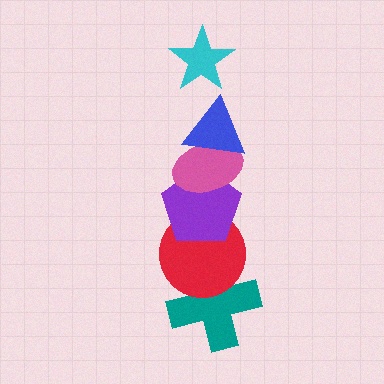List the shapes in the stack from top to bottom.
From top to bottom: the cyan star, the blue triangle, the pink ellipse, the purple pentagon, the red circle, the teal cross.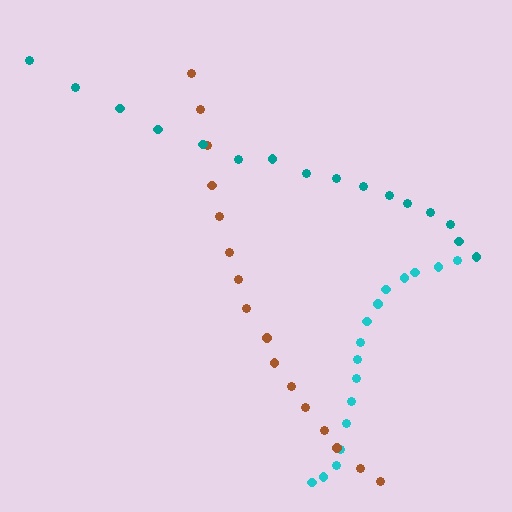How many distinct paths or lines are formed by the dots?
There are 3 distinct paths.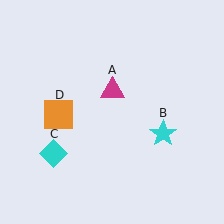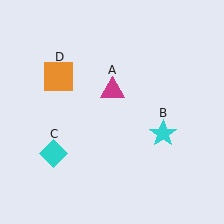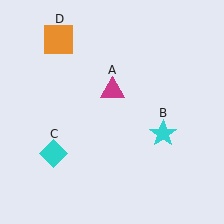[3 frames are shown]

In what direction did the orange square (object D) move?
The orange square (object D) moved up.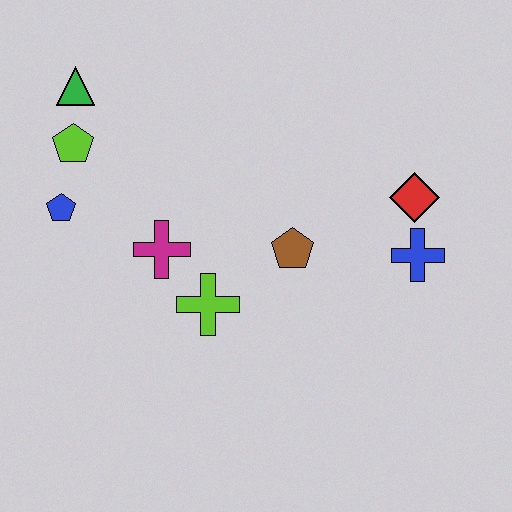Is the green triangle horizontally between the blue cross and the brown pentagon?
No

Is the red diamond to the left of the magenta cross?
No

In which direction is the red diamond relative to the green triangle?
The red diamond is to the right of the green triangle.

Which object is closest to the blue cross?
The red diamond is closest to the blue cross.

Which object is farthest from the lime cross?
The green triangle is farthest from the lime cross.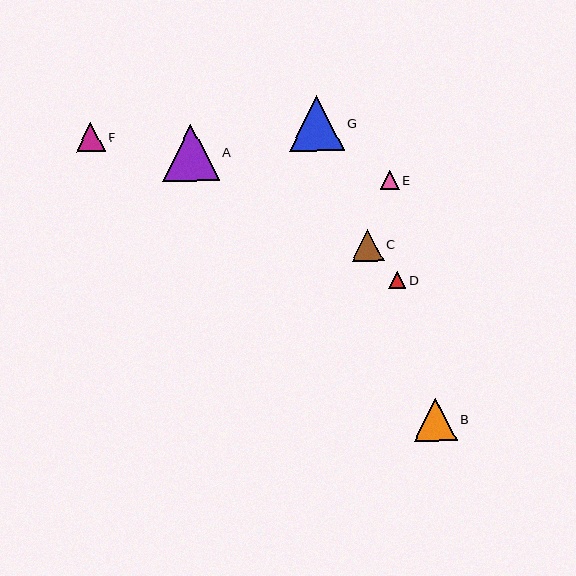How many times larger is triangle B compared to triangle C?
Triangle B is approximately 1.4 times the size of triangle C.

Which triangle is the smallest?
Triangle D is the smallest with a size of approximately 17 pixels.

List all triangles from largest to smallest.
From largest to smallest: A, G, B, C, F, E, D.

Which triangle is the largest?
Triangle A is the largest with a size of approximately 56 pixels.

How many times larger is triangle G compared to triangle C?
Triangle G is approximately 1.7 times the size of triangle C.